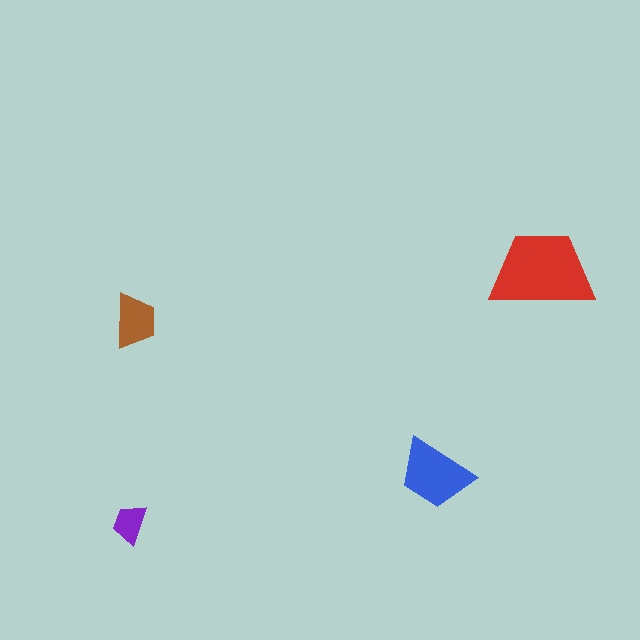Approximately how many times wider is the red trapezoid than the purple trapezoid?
About 2.5 times wider.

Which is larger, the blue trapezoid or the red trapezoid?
The red one.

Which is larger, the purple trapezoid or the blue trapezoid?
The blue one.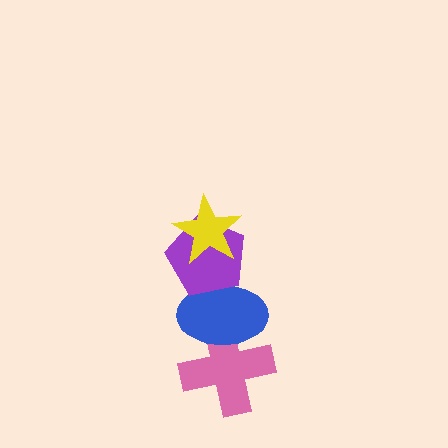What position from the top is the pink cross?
The pink cross is 4th from the top.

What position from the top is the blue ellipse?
The blue ellipse is 3rd from the top.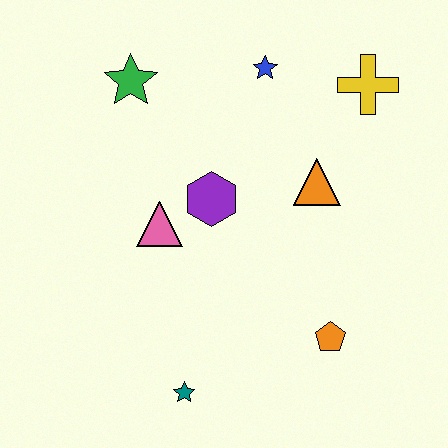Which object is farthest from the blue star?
The teal star is farthest from the blue star.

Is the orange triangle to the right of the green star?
Yes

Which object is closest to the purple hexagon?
The pink triangle is closest to the purple hexagon.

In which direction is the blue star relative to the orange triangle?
The blue star is above the orange triangle.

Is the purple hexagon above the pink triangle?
Yes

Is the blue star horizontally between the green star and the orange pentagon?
Yes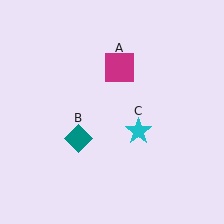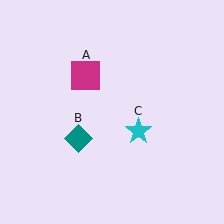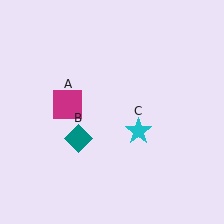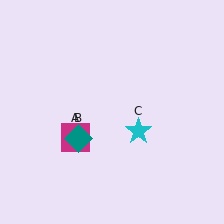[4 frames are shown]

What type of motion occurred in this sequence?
The magenta square (object A) rotated counterclockwise around the center of the scene.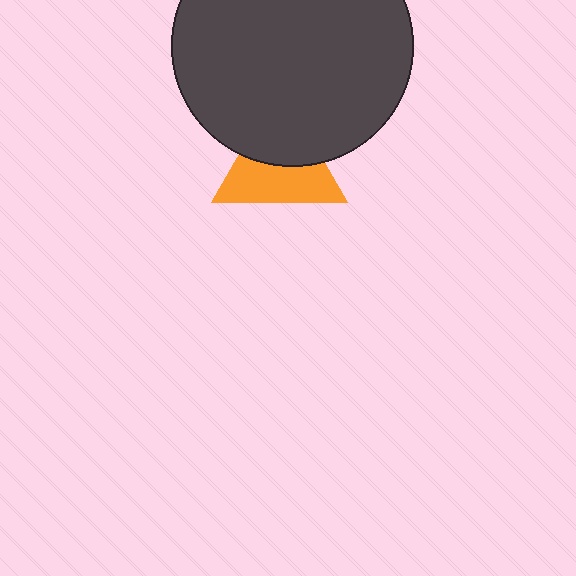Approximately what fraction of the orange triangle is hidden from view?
Roughly 45% of the orange triangle is hidden behind the dark gray circle.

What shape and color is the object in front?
The object in front is a dark gray circle.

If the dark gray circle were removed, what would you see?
You would see the complete orange triangle.